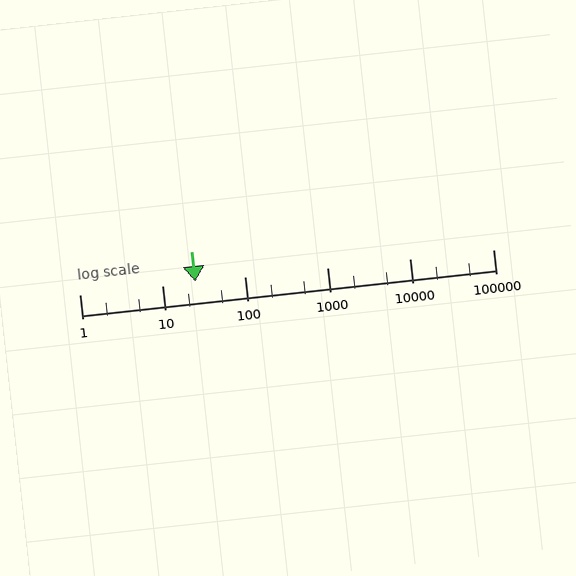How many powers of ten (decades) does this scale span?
The scale spans 5 decades, from 1 to 100000.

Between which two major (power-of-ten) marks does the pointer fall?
The pointer is between 10 and 100.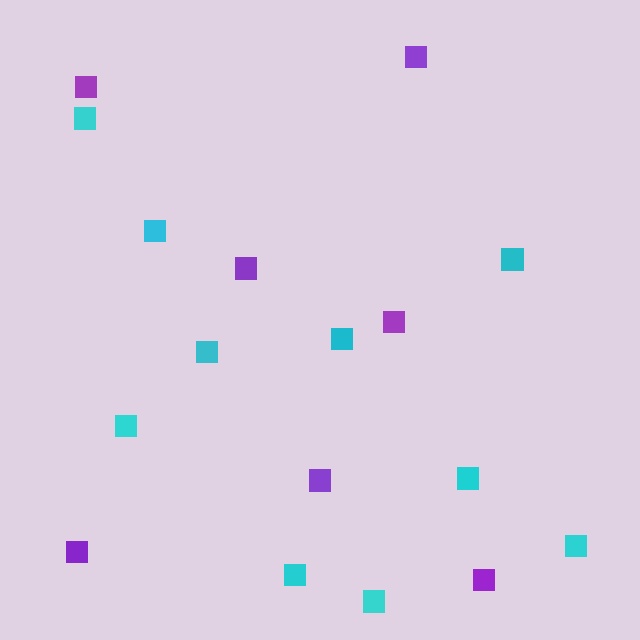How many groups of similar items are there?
There are 2 groups: one group of cyan squares (10) and one group of purple squares (7).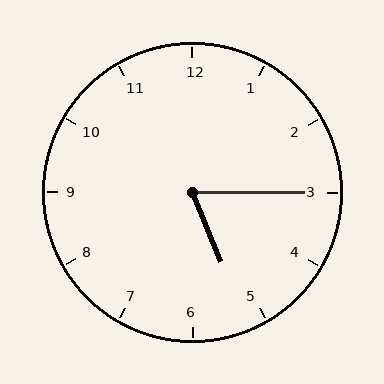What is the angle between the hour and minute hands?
Approximately 68 degrees.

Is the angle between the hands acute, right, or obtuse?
It is acute.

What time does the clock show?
5:15.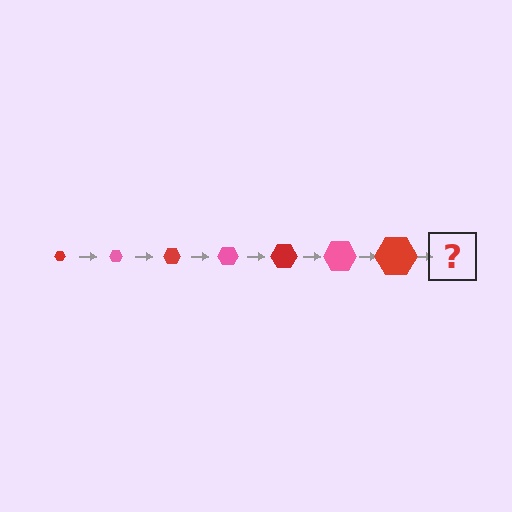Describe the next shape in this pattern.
It should be a pink hexagon, larger than the previous one.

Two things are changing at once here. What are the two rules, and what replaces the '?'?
The two rules are that the hexagon grows larger each step and the color cycles through red and pink. The '?' should be a pink hexagon, larger than the previous one.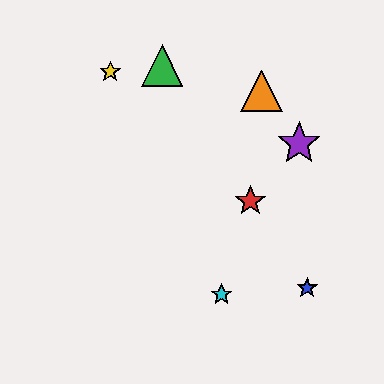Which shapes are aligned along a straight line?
The red star, the blue star, the green triangle are aligned along a straight line.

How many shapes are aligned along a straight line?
3 shapes (the red star, the blue star, the green triangle) are aligned along a straight line.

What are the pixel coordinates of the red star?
The red star is at (250, 201).